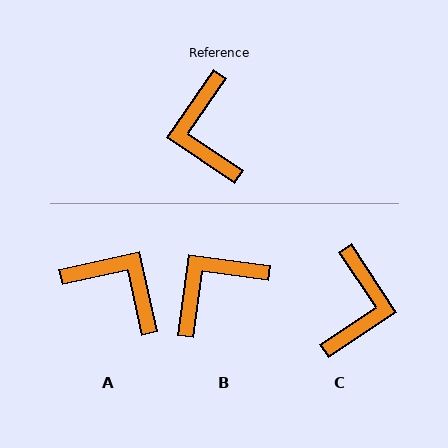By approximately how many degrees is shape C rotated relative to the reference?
Approximately 158 degrees counter-clockwise.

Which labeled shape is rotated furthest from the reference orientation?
C, about 158 degrees away.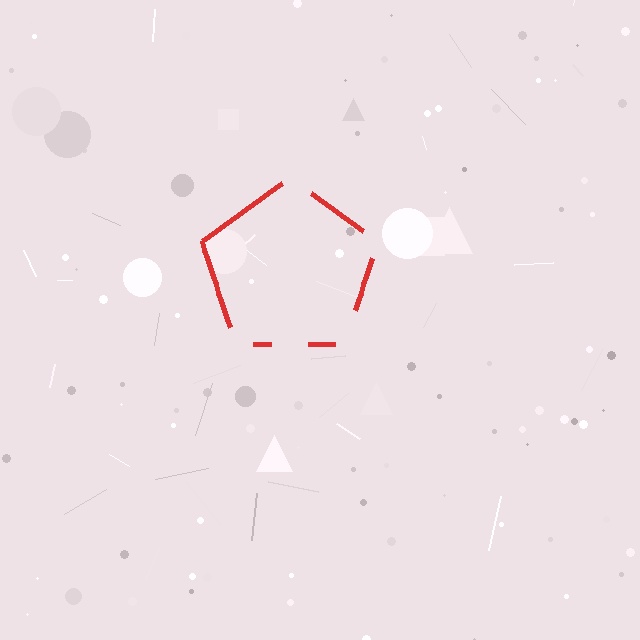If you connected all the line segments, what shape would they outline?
They would outline a pentagon.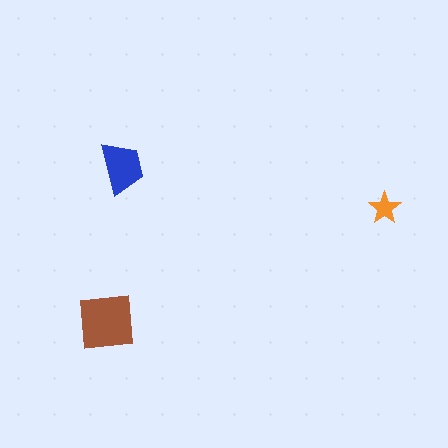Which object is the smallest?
The orange star.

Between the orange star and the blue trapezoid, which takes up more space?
The blue trapezoid.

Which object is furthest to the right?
The orange star is rightmost.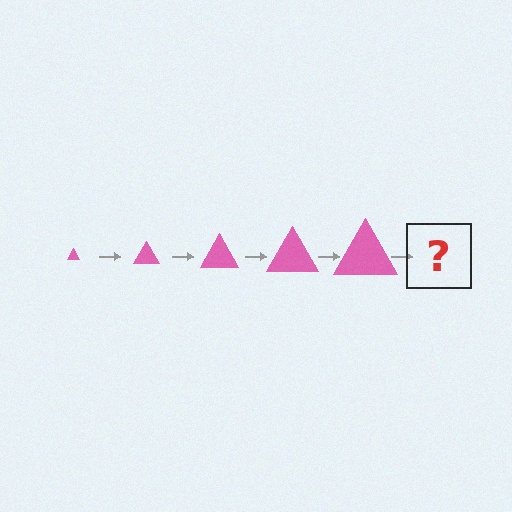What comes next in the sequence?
The next element should be a pink triangle, larger than the previous one.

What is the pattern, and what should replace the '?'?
The pattern is that the triangle gets progressively larger each step. The '?' should be a pink triangle, larger than the previous one.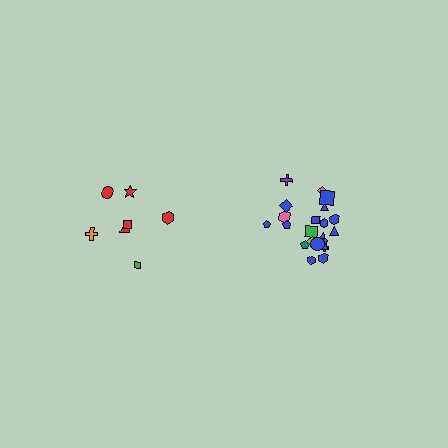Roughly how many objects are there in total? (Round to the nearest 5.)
Roughly 30 objects in total.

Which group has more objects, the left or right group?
The right group.